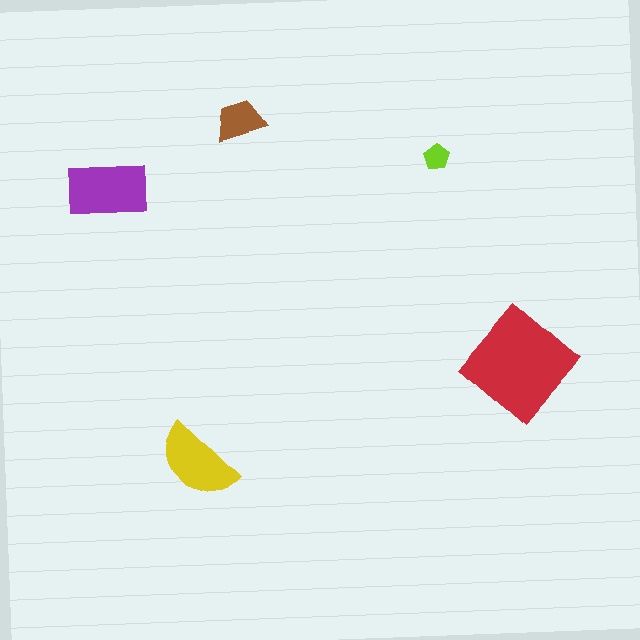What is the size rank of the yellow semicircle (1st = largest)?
3rd.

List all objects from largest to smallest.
The red diamond, the purple rectangle, the yellow semicircle, the brown trapezoid, the lime pentagon.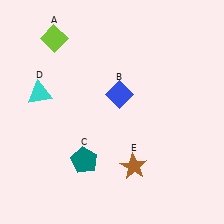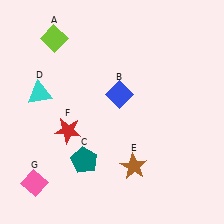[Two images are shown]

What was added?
A red star (F), a pink diamond (G) were added in Image 2.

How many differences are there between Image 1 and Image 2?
There are 2 differences between the two images.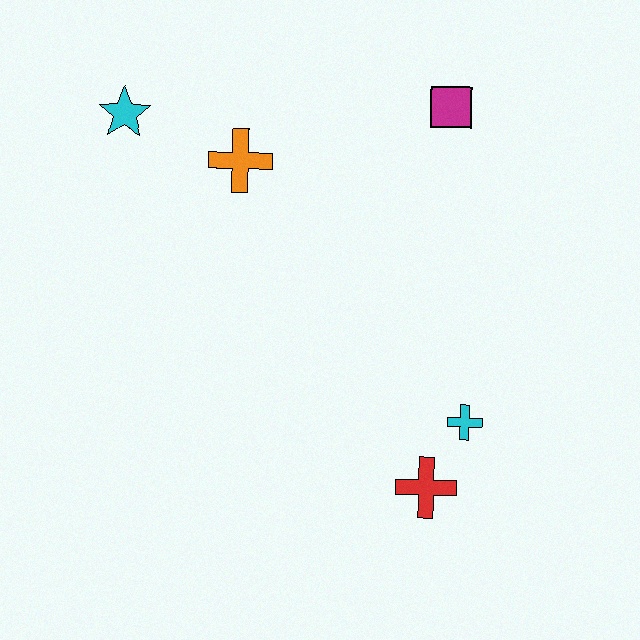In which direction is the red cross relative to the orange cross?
The red cross is below the orange cross.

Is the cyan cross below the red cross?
No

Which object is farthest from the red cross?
The cyan star is farthest from the red cross.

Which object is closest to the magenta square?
The orange cross is closest to the magenta square.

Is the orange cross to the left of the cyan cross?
Yes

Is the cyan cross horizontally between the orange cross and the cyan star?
No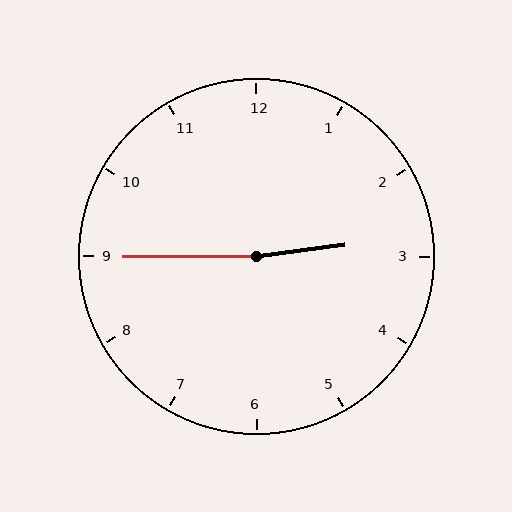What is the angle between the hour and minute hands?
Approximately 172 degrees.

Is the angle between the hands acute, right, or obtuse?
It is obtuse.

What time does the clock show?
2:45.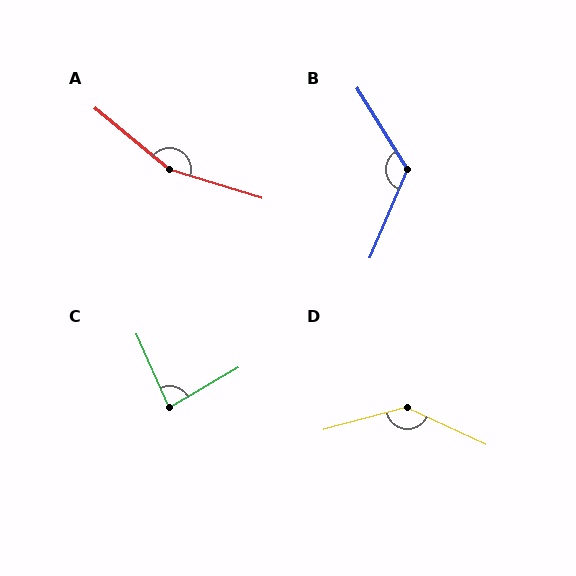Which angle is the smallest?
C, at approximately 84 degrees.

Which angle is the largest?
A, at approximately 158 degrees.